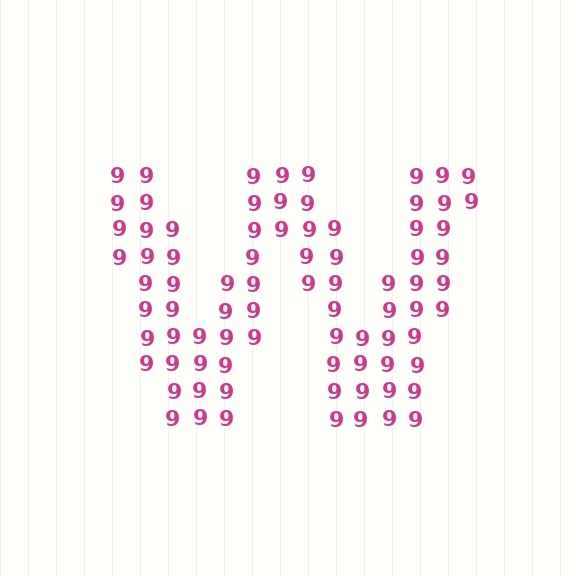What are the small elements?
The small elements are digit 9's.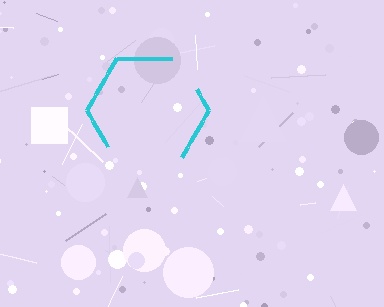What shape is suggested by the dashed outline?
The dashed outline suggests a hexagon.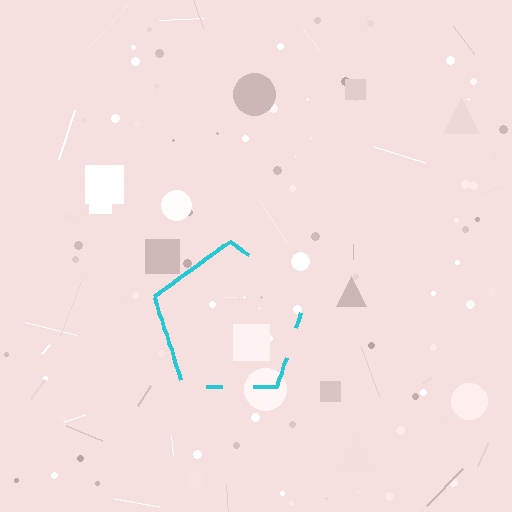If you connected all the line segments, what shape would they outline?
They would outline a pentagon.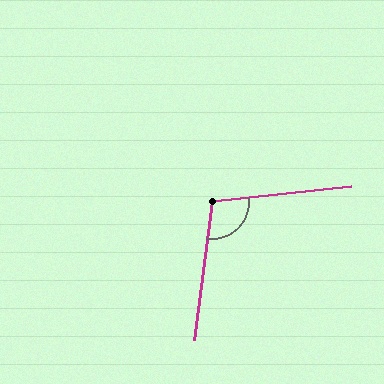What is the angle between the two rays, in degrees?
Approximately 104 degrees.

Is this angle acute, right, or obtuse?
It is obtuse.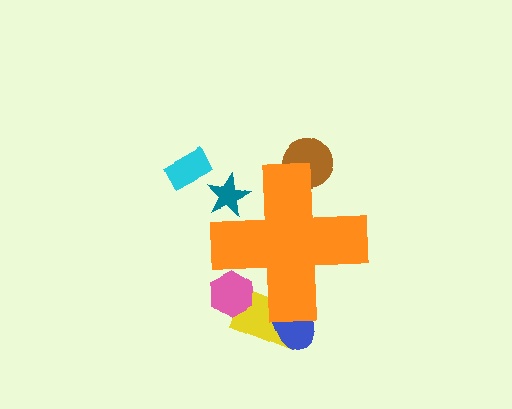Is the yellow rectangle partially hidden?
Yes, the yellow rectangle is partially hidden behind the orange cross.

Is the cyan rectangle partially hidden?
No, the cyan rectangle is fully visible.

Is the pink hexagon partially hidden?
Yes, the pink hexagon is partially hidden behind the orange cross.